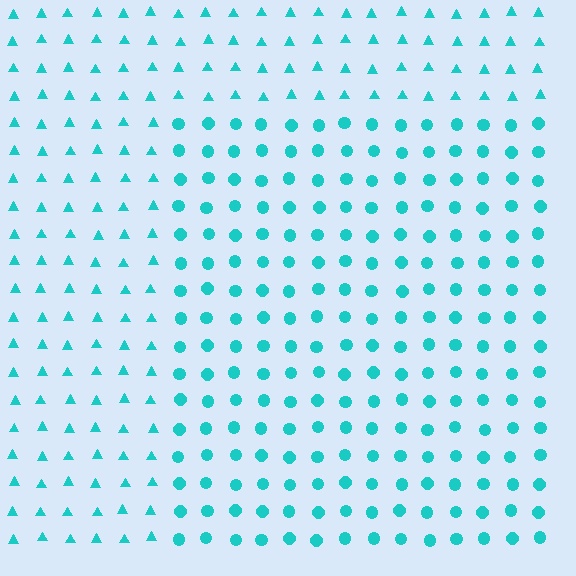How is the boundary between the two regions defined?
The boundary is defined by a change in element shape: circles inside vs. triangles outside. All elements share the same color and spacing.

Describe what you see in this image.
The image is filled with small cyan elements arranged in a uniform grid. A rectangle-shaped region contains circles, while the surrounding area contains triangles. The boundary is defined purely by the change in element shape.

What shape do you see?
I see a rectangle.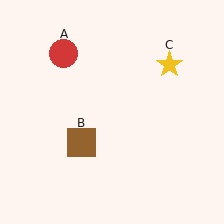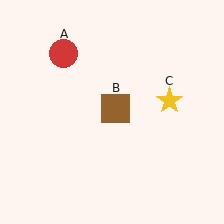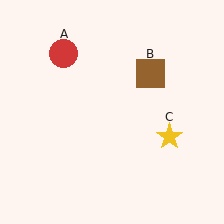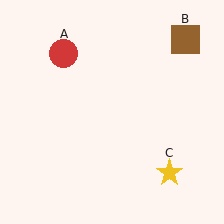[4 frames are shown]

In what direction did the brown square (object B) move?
The brown square (object B) moved up and to the right.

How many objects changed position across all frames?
2 objects changed position: brown square (object B), yellow star (object C).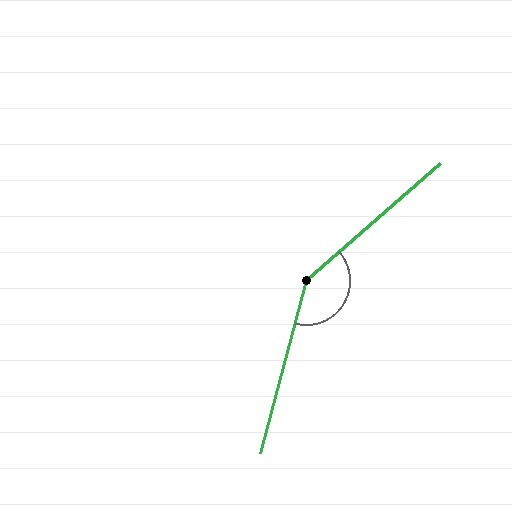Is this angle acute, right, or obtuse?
It is obtuse.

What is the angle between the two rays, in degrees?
Approximately 146 degrees.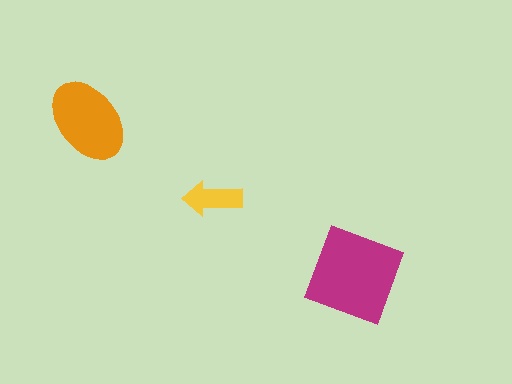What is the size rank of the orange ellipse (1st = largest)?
2nd.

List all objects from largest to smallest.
The magenta diamond, the orange ellipse, the yellow arrow.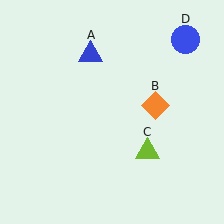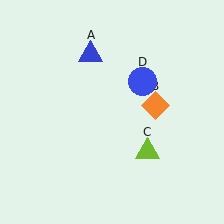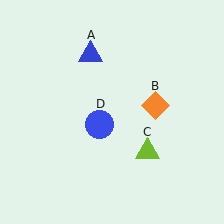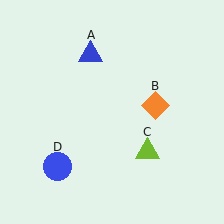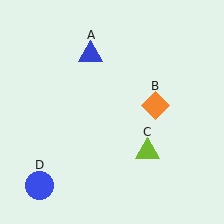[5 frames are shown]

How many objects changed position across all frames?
1 object changed position: blue circle (object D).